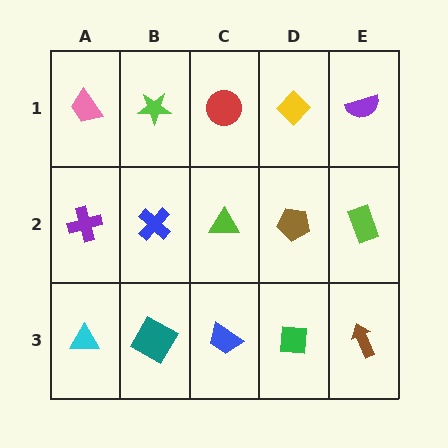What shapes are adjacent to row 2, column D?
A yellow diamond (row 1, column D), a green square (row 3, column D), a lime triangle (row 2, column C), a lime rectangle (row 2, column E).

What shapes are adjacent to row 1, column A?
A purple cross (row 2, column A), a lime star (row 1, column B).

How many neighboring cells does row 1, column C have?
3.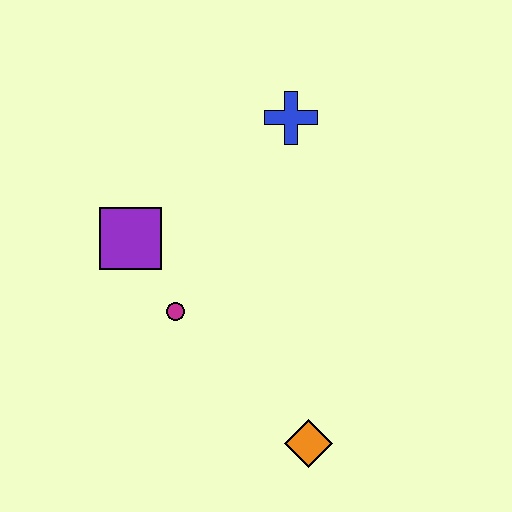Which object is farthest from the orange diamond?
The blue cross is farthest from the orange diamond.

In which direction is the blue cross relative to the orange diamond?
The blue cross is above the orange diamond.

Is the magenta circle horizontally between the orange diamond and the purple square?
Yes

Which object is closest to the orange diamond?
The magenta circle is closest to the orange diamond.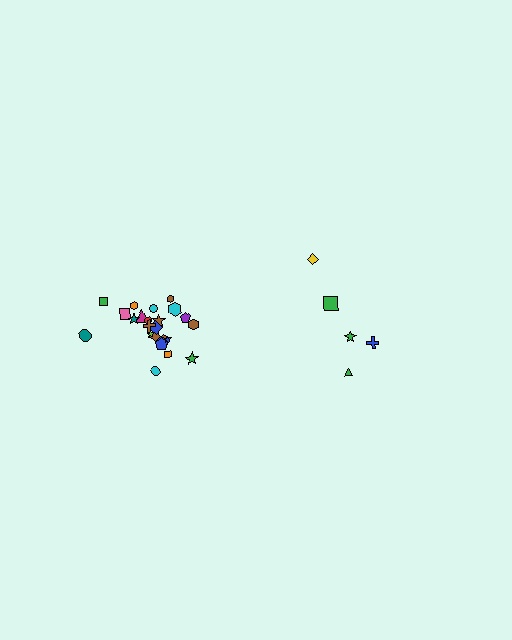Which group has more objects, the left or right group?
The left group.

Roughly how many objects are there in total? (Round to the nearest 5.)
Roughly 30 objects in total.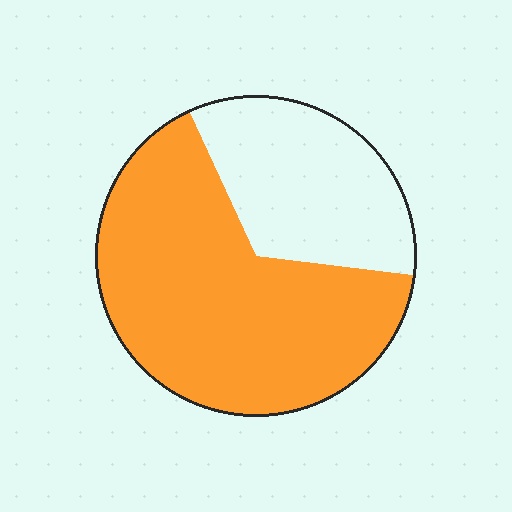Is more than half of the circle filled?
Yes.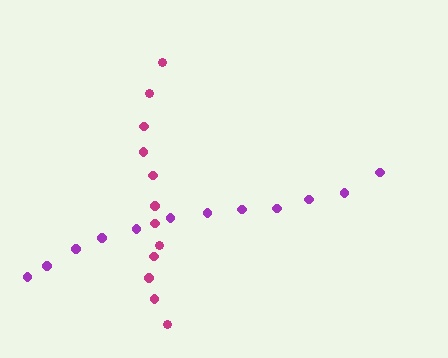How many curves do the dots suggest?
There are 2 distinct paths.